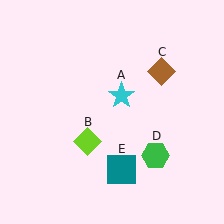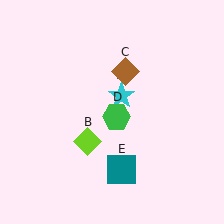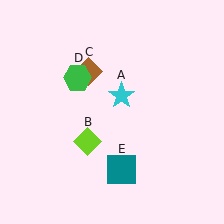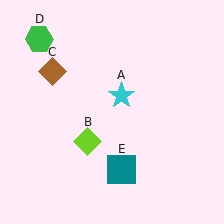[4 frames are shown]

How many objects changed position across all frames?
2 objects changed position: brown diamond (object C), green hexagon (object D).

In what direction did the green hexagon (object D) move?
The green hexagon (object D) moved up and to the left.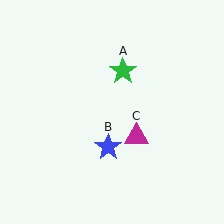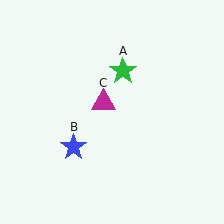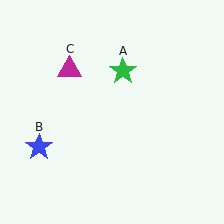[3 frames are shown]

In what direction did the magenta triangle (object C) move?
The magenta triangle (object C) moved up and to the left.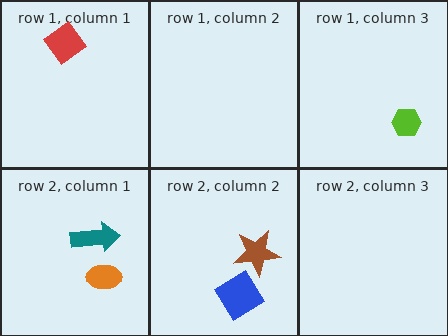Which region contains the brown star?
The row 2, column 2 region.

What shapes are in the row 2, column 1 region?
The teal arrow, the orange ellipse.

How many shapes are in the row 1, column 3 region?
1.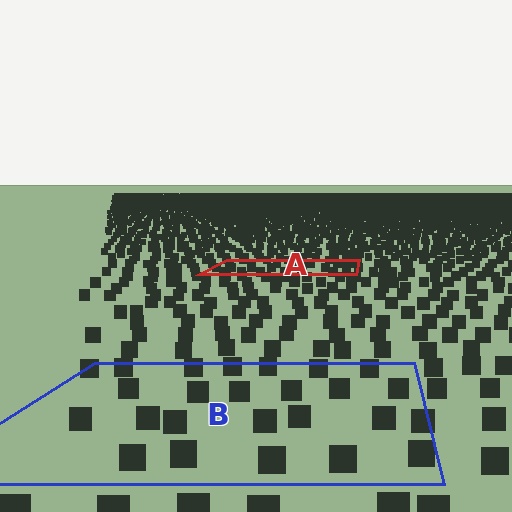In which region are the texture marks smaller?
The texture marks are smaller in region A, because it is farther away.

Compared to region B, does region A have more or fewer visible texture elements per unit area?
Region A has more texture elements per unit area — they are packed more densely because it is farther away.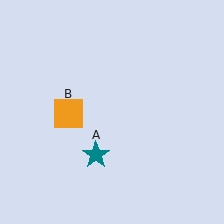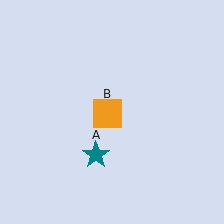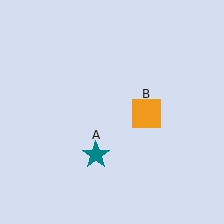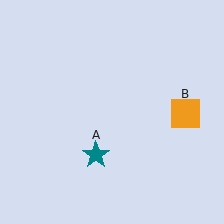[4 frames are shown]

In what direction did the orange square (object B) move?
The orange square (object B) moved right.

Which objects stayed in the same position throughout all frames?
Teal star (object A) remained stationary.